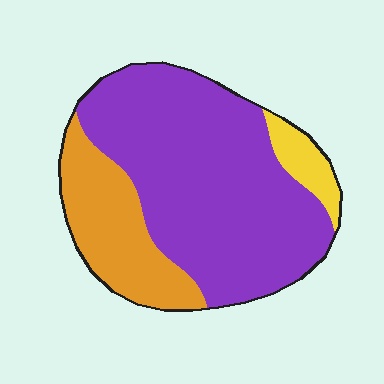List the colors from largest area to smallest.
From largest to smallest: purple, orange, yellow.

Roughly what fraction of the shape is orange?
Orange covers 24% of the shape.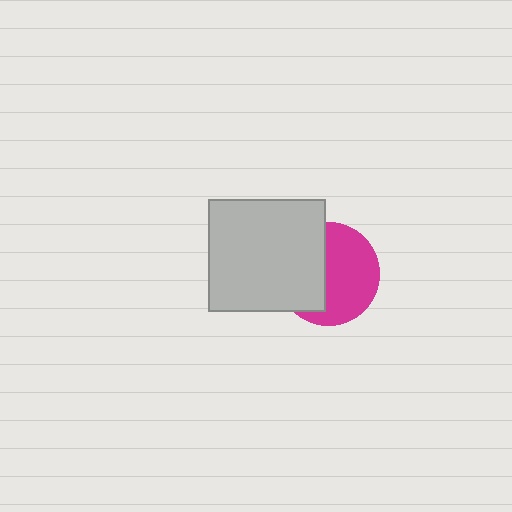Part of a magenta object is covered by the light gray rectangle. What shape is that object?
It is a circle.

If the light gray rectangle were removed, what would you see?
You would see the complete magenta circle.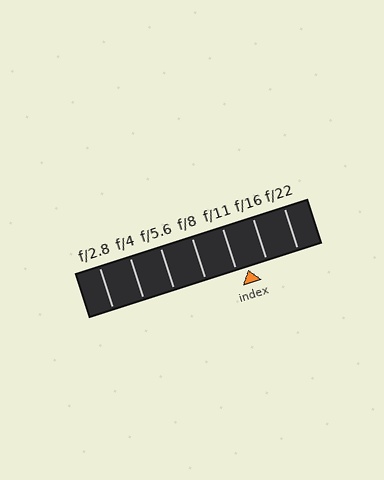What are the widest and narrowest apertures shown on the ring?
The widest aperture shown is f/2.8 and the narrowest is f/22.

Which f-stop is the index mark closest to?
The index mark is closest to f/11.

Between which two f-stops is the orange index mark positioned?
The index mark is between f/11 and f/16.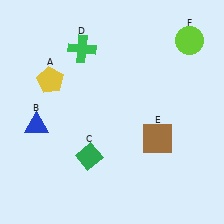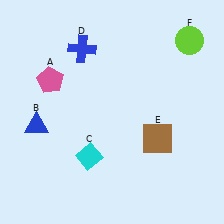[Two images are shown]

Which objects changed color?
A changed from yellow to pink. C changed from green to cyan. D changed from green to blue.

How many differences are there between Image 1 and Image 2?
There are 3 differences between the two images.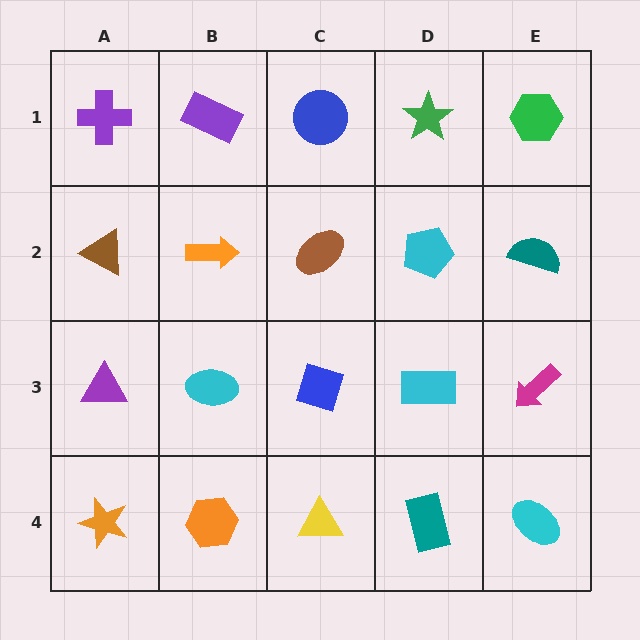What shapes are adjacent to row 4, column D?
A cyan rectangle (row 3, column D), a yellow triangle (row 4, column C), a cyan ellipse (row 4, column E).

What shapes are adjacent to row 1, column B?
An orange arrow (row 2, column B), a purple cross (row 1, column A), a blue circle (row 1, column C).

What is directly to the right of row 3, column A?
A cyan ellipse.